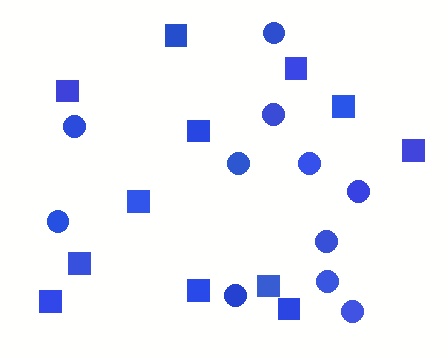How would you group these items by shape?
There are 2 groups: one group of squares (12) and one group of circles (11).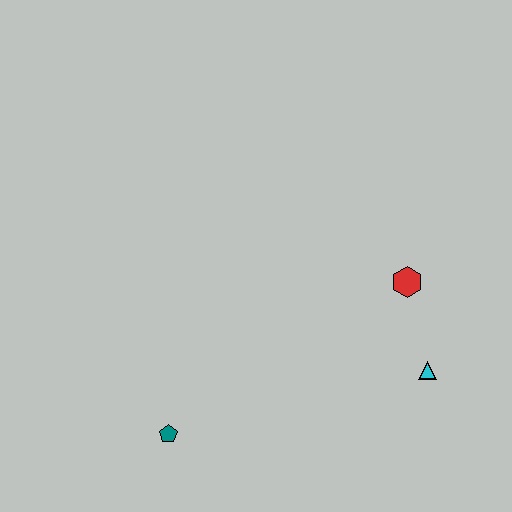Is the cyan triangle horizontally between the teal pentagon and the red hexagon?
No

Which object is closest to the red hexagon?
The cyan triangle is closest to the red hexagon.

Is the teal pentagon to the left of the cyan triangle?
Yes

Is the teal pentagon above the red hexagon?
No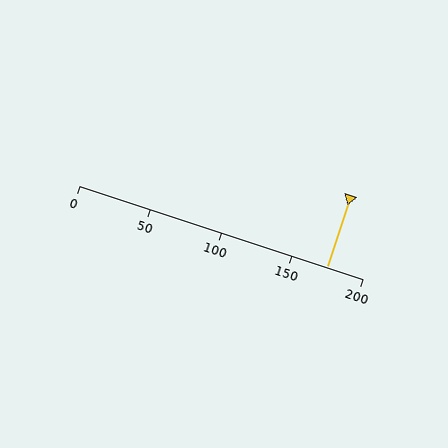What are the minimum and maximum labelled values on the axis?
The axis runs from 0 to 200.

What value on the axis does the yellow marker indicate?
The marker indicates approximately 175.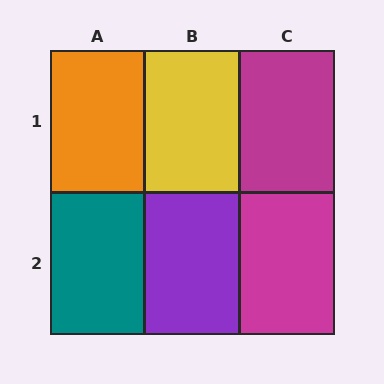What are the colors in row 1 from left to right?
Orange, yellow, magenta.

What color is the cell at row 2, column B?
Purple.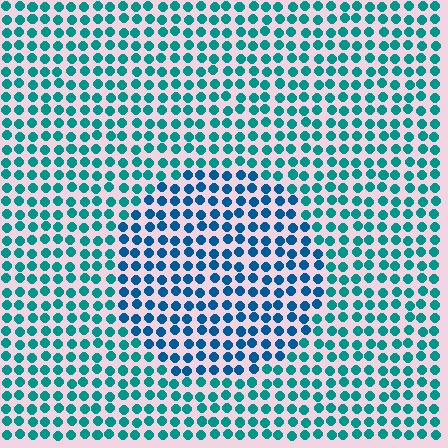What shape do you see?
I see a circle.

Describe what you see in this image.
The image is filled with small teal elements in a uniform arrangement. A circle-shaped region is visible where the elements are tinted to a slightly different hue, forming a subtle color boundary.